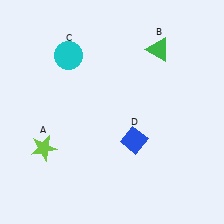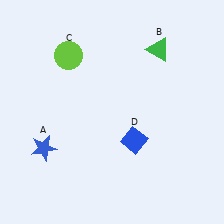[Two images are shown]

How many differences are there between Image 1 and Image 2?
There are 2 differences between the two images.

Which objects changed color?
A changed from lime to blue. C changed from cyan to lime.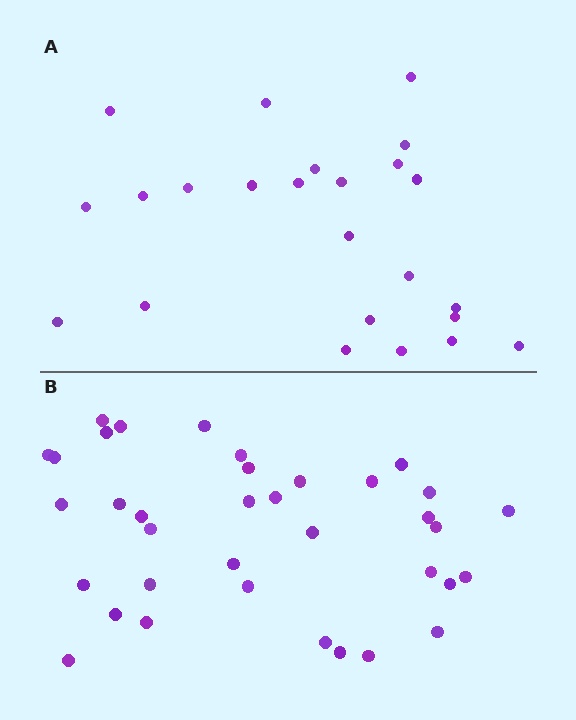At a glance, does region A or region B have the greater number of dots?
Region B (the bottom region) has more dots.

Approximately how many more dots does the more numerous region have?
Region B has roughly 12 or so more dots than region A.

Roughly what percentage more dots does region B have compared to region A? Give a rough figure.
About 50% more.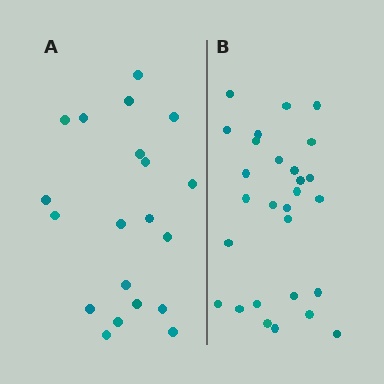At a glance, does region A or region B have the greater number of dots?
Region B (the right region) has more dots.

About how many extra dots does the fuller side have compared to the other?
Region B has roughly 8 or so more dots than region A.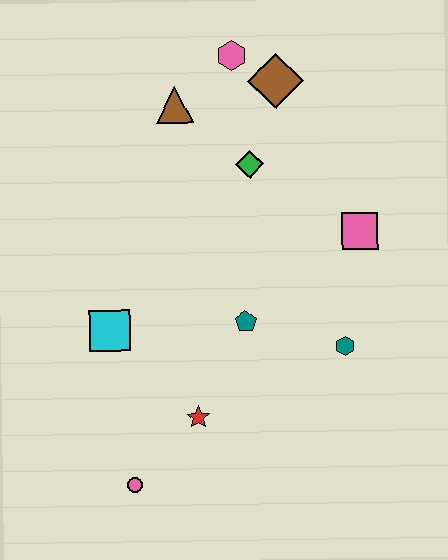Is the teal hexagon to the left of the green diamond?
No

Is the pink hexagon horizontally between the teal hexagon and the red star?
Yes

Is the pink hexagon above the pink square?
Yes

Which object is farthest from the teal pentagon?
The pink hexagon is farthest from the teal pentagon.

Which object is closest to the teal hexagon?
The teal pentagon is closest to the teal hexagon.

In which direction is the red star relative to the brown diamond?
The red star is below the brown diamond.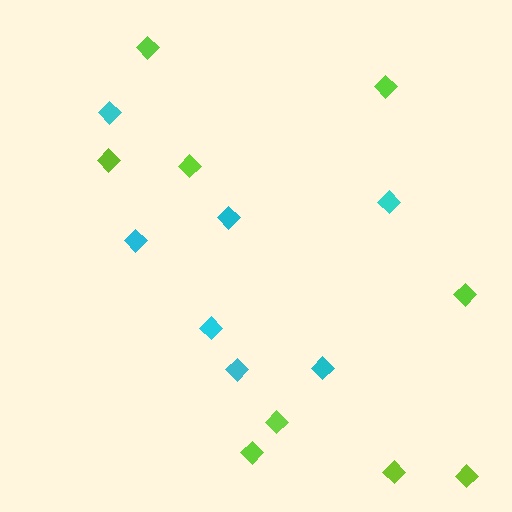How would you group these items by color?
There are 2 groups: one group of lime diamonds (9) and one group of cyan diamonds (7).